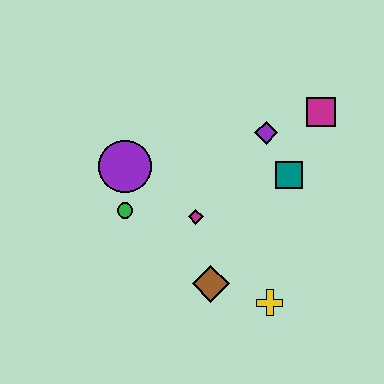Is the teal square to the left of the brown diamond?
No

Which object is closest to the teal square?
The purple diamond is closest to the teal square.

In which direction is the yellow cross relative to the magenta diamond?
The yellow cross is below the magenta diamond.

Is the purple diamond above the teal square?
Yes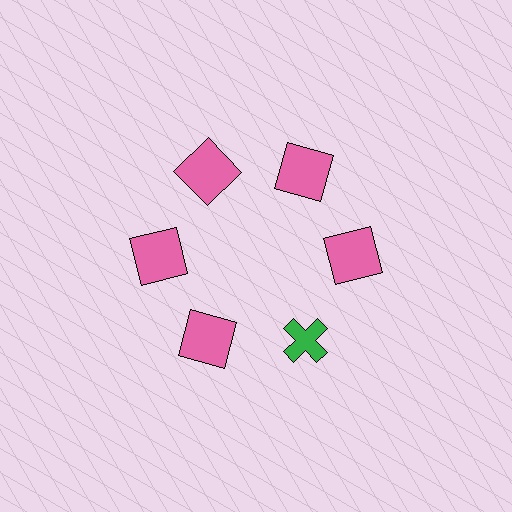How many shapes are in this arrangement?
There are 6 shapes arranged in a ring pattern.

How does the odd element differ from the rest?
It differs in both color (green instead of pink) and shape (cross instead of square).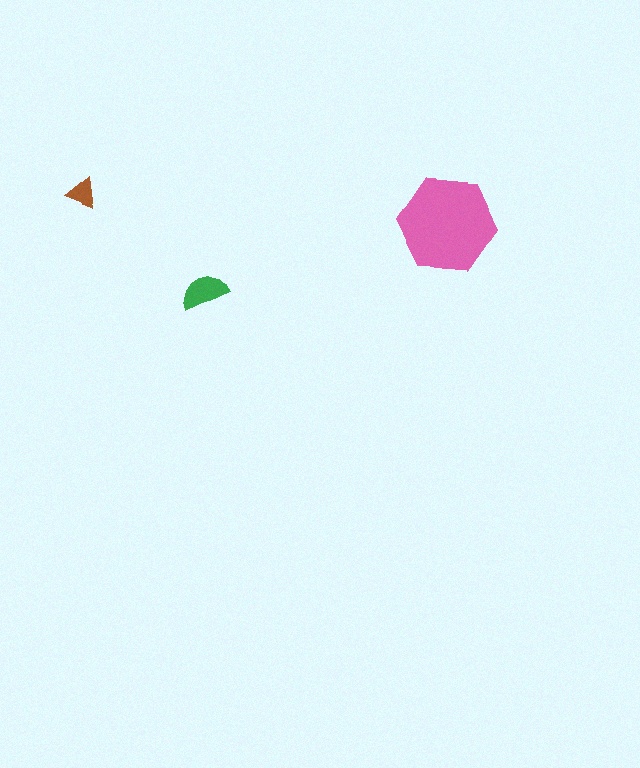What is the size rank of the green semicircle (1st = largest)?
2nd.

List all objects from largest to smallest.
The pink hexagon, the green semicircle, the brown triangle.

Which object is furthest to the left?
The brown triangle is leftmost.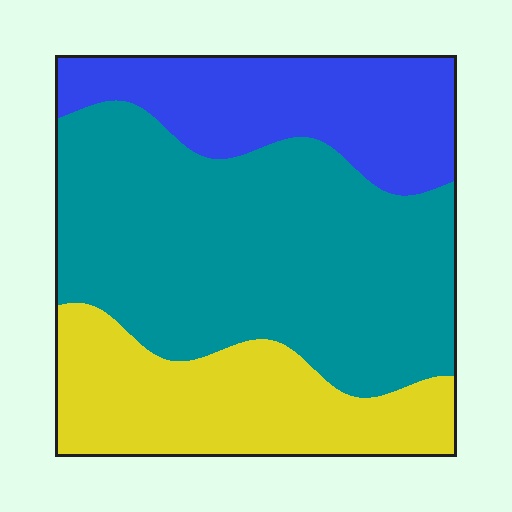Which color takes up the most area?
Teal, at roughly 50%.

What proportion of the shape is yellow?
Yellow covers about 25% of the shape.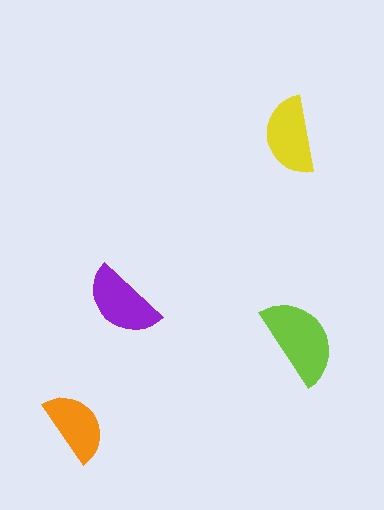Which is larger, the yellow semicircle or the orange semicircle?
The yellow one.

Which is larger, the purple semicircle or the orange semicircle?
The purple one.